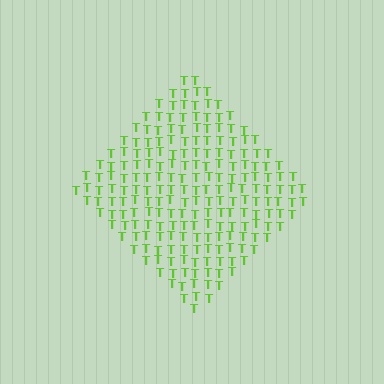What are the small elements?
The small elements are letter T's.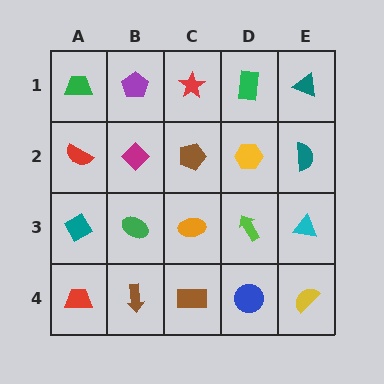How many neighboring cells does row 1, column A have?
2.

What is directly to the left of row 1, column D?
A red star.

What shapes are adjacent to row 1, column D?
A yellow hexagon (row 2, column D), a red star (row 1, column C), a teal triangle (row 1, column E).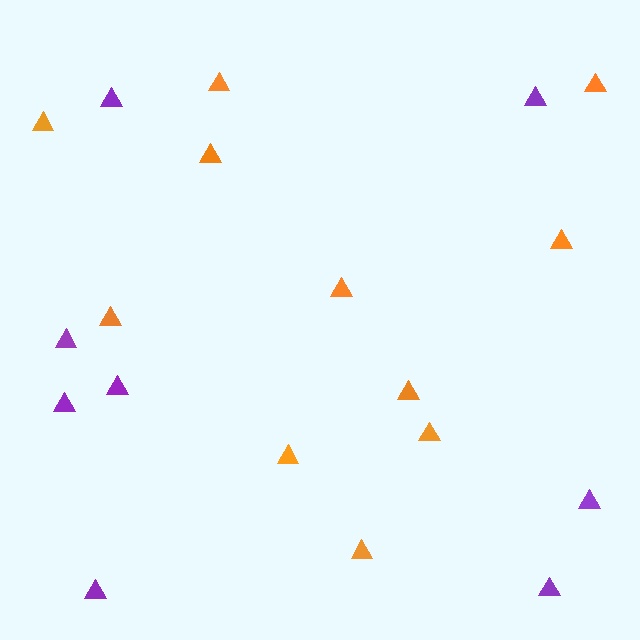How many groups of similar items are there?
There are 2 groups: one group of purple triangles (8) and one group of orange triangles (11).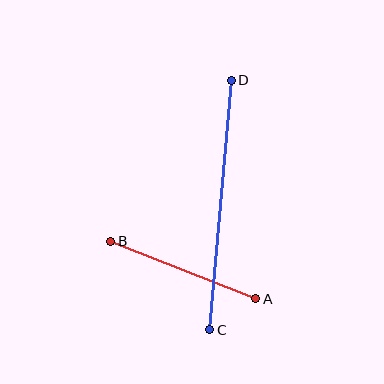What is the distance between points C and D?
The distance is approximately 250 pixels.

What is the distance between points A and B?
The distance is approximately 156 pixels.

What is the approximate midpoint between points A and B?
The midpoint is at approximately (183, 270) pixels.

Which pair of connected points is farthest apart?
Points C and D are farthest apart.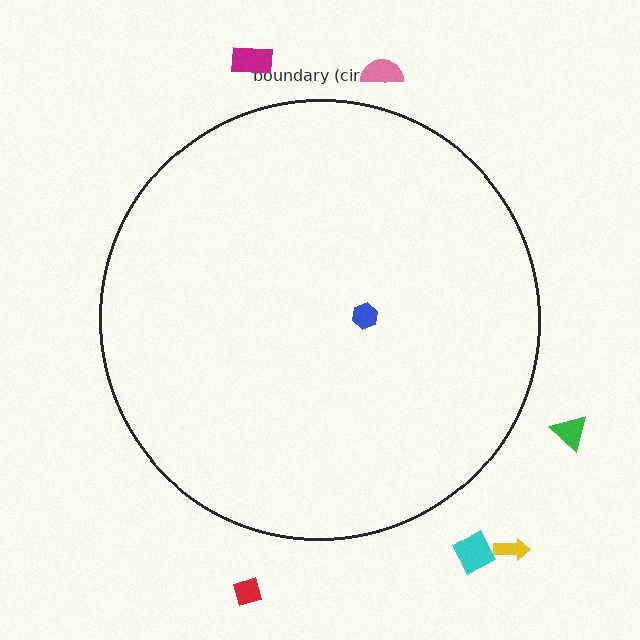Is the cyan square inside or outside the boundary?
Outside.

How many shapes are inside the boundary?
1 inside, 6 outside.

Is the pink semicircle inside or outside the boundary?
Outside.